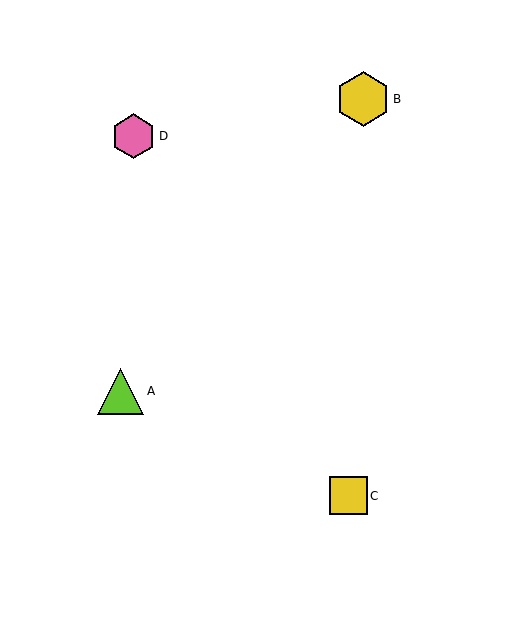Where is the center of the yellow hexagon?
The center of the yellow hexagon is at (363, 99).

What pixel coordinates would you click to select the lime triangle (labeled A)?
Click at (121, 391) to select the lime triangle A.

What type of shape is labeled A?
Shape A is a lime triangle.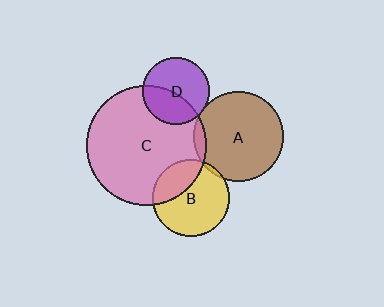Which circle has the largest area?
Circle C (pink).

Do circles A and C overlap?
Yes.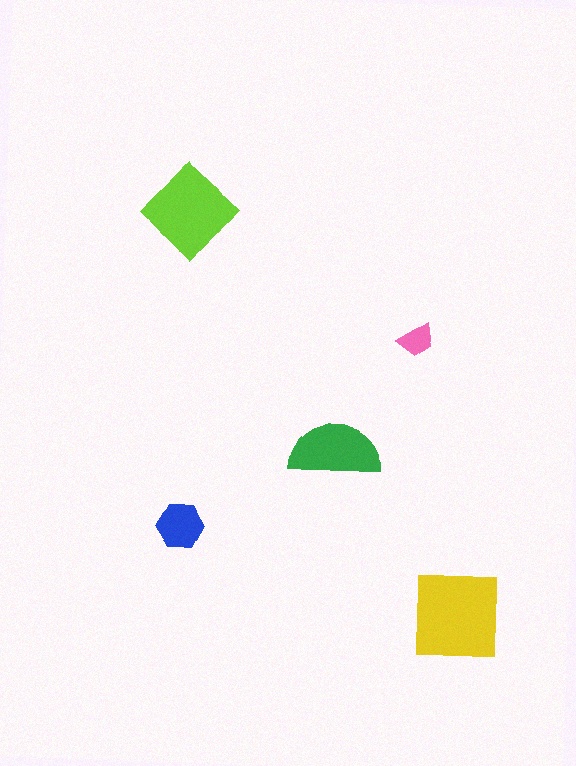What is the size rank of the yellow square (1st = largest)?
1st.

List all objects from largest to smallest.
The yellow square, the lime diamond, the green semicircle, the blue hexagon, the pink trapezoid.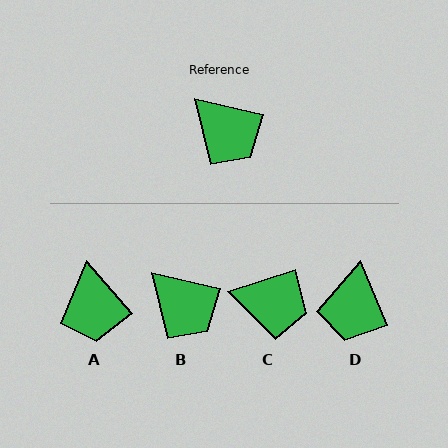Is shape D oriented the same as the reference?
No, it is off by about 55 degrees.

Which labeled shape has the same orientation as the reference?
B.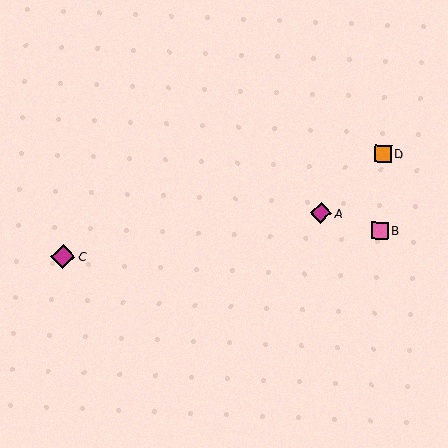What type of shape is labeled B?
Shape B is a pink square.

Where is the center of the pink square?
The center of the pink square is at (380, 230).